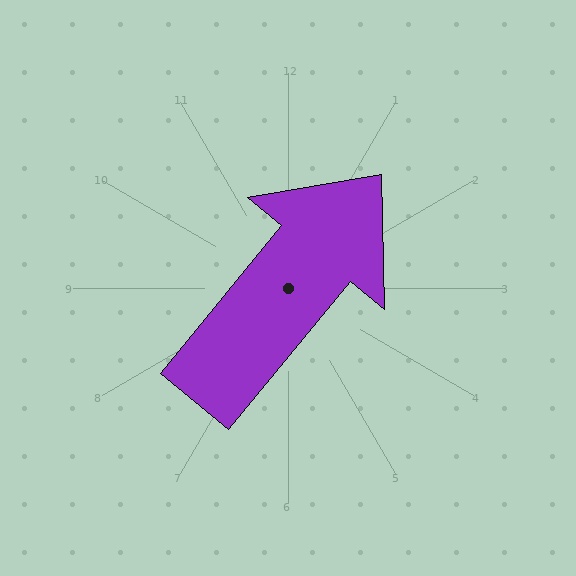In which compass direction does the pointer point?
Northeast.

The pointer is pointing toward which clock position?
Roughly 1 o'clock.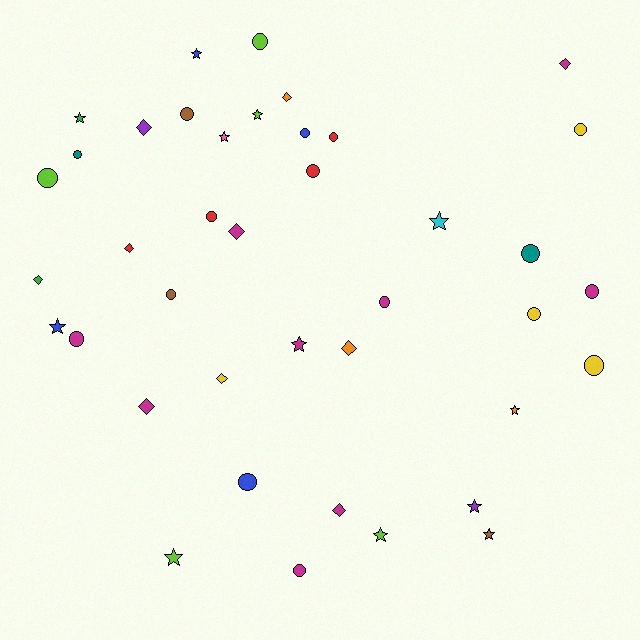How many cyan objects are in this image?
There is 1 cyan object.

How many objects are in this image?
There are 40 objects.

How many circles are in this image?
There are 18 circles.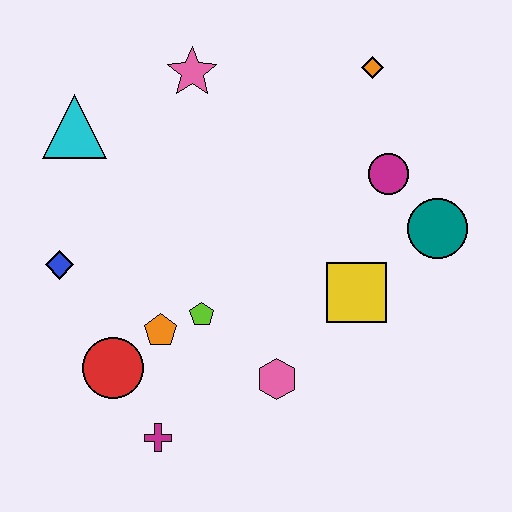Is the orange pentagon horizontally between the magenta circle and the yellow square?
No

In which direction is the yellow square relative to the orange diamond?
The yellow square is below the orange diamond.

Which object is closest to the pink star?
The cyan triangle is closest to the pink star.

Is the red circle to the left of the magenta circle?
Yes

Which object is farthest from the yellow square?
The cyan triangle is farthest from the yellow square.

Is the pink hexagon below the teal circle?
Yes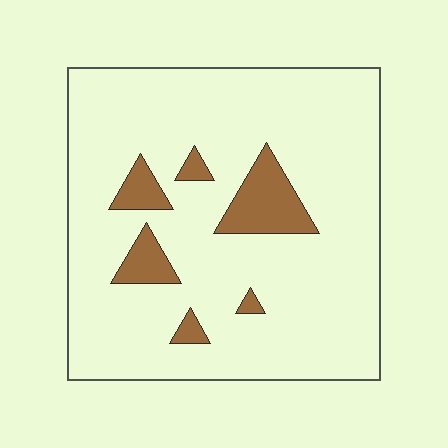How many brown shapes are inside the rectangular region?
6.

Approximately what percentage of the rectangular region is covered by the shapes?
Approximately 10%.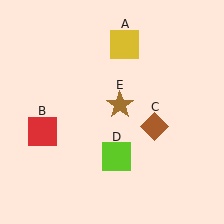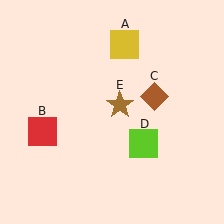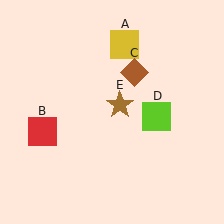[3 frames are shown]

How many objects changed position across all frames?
2 objects changed position: brown diamond (object C), lime square (object D).